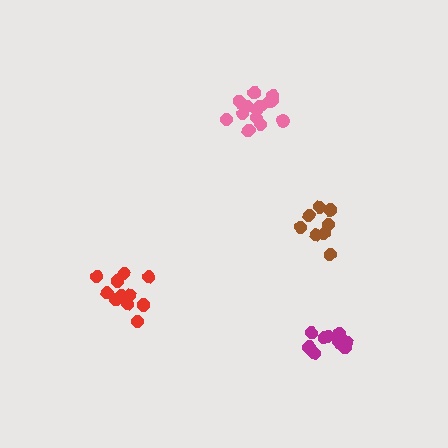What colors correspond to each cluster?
The clusters are colored: magenta, red, brown, pink.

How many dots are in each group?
Group 1: 11 dots, Group 2: 11 dots, Group 3: 9 dots, Group 4: 14 dots (45 total).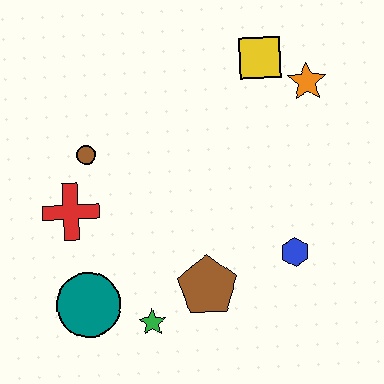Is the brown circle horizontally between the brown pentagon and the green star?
No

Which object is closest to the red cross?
The brown circle is closest to the red cross.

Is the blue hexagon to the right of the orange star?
No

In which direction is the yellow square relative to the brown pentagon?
The yellow square is above the brown pentagon.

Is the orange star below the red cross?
No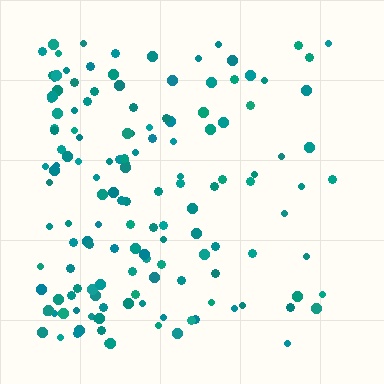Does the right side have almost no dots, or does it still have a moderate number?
Still a moderate number, just noticeably fewer than the left.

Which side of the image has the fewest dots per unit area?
The right.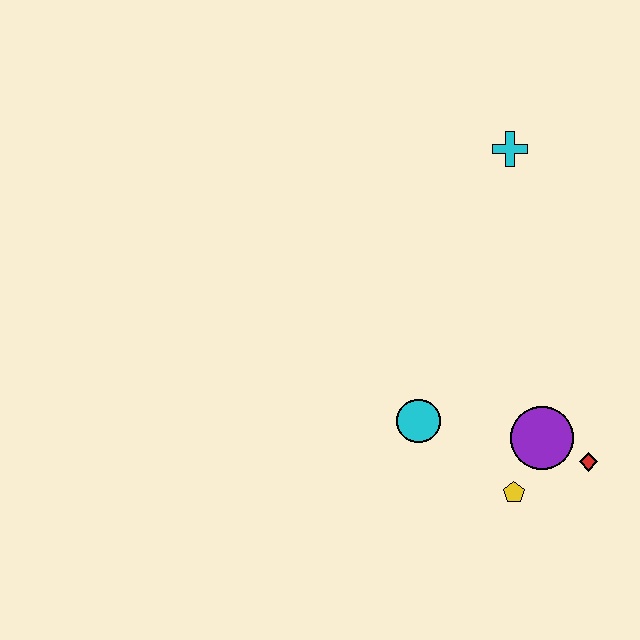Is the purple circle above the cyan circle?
No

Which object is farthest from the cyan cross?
The yellow pentagon is farthest from the cyan cross.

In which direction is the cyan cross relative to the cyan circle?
The cyan cross is above the cyan circle.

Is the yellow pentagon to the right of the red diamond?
No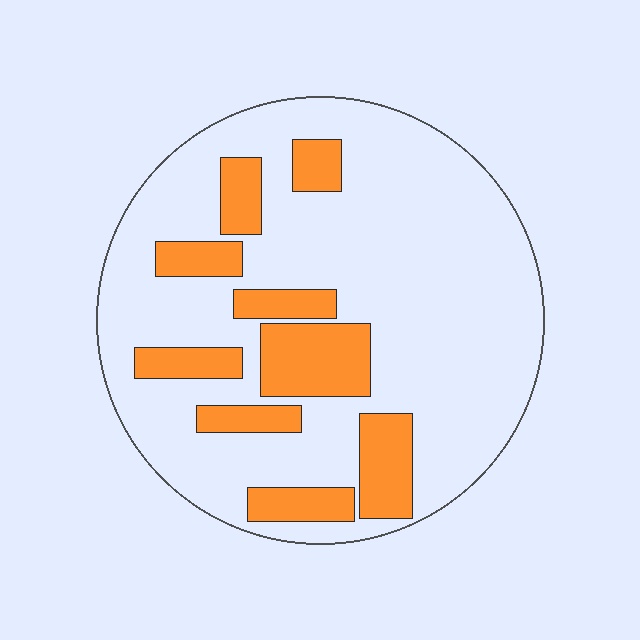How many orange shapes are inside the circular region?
9.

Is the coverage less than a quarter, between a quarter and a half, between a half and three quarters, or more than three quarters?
Less than a quarter.